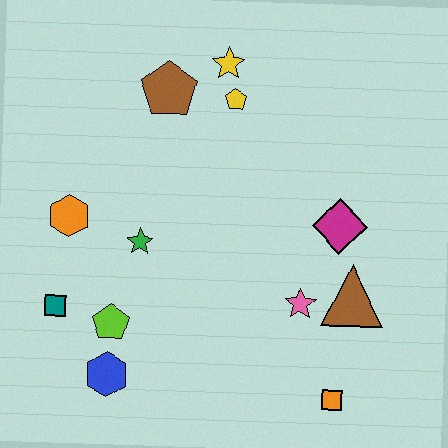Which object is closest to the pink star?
The brown triangle is closest to the pink star.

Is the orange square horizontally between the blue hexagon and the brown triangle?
Yes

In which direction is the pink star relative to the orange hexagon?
The pink star is to the right of the orange hexagon.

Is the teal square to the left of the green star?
Yes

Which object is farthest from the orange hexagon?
The orange square is farthest from the orange hexagon.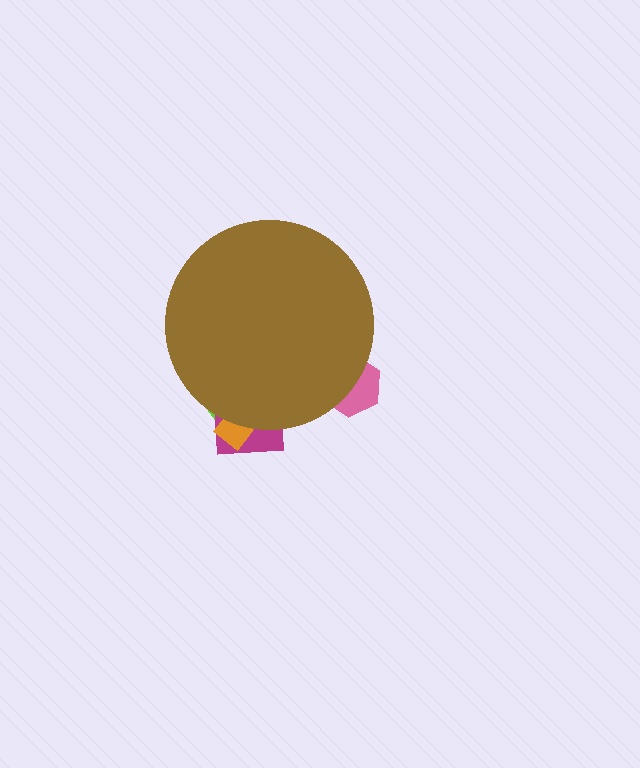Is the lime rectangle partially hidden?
Yes, the lime rectangle is partially hidden behind the brown circle.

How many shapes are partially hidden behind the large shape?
4 shapes are partially hidden.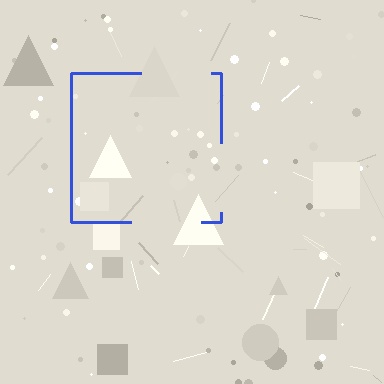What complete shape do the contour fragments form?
The contour fragments form a square.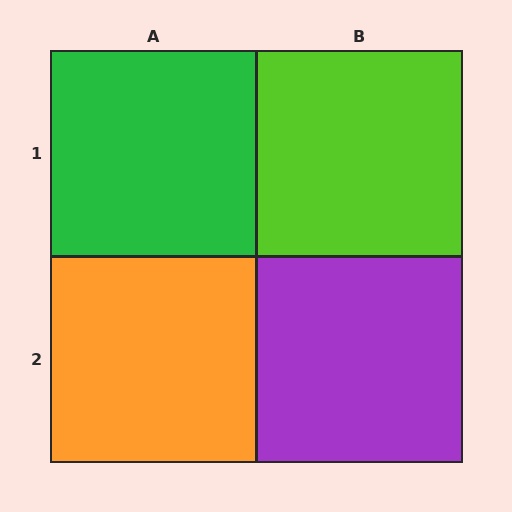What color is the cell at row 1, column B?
Lime.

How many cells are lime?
1 cell is lime.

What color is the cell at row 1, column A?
Green.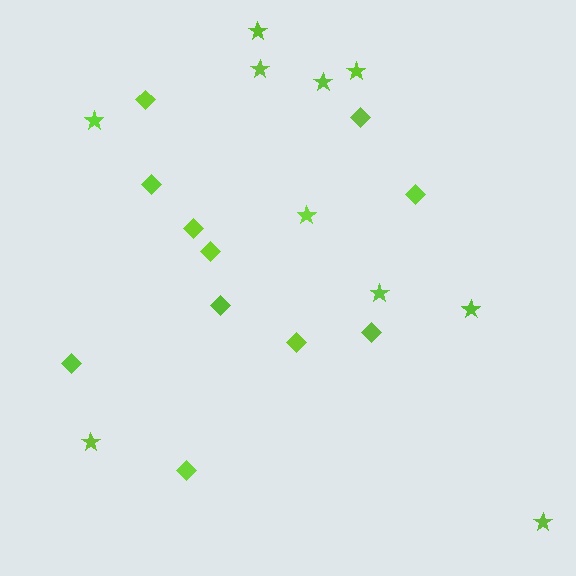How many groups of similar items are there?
There are 2 groups: one group of diamonds (11) and one group of stars (10).